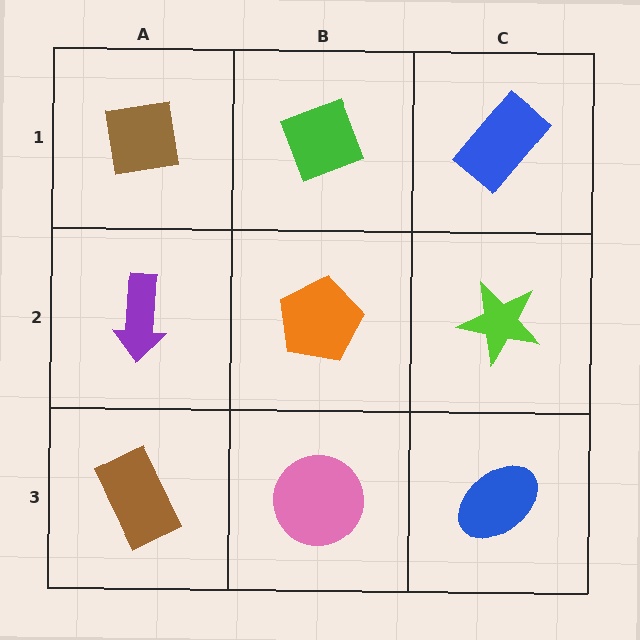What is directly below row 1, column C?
A lime star.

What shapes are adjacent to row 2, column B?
A green diamond (row 1, column B), a pink circle (row 3, column B), a purple arrow (row 2, column A), a lime star (row 2, column C).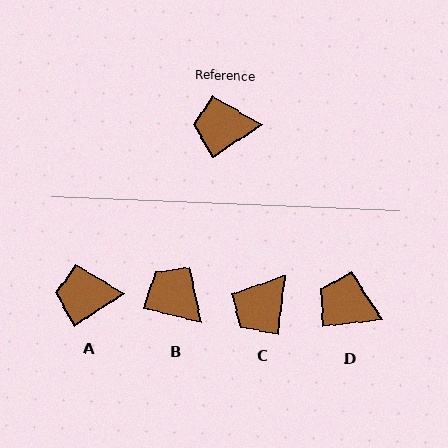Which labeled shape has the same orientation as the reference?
A.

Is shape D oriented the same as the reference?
No, it is off by about 27 degrees.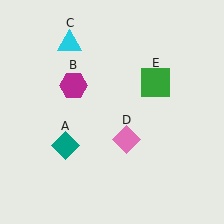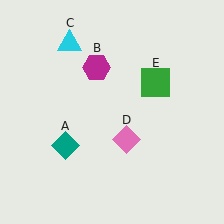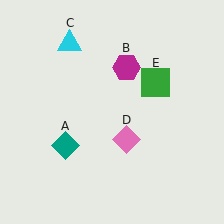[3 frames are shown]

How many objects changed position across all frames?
1 object changed position: magenta hexagon (object B).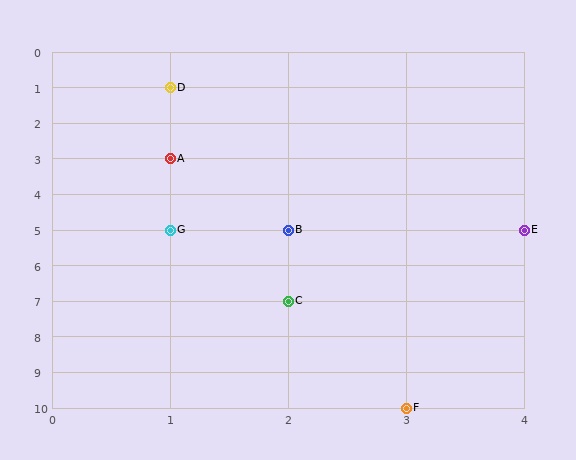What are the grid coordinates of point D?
Point D is at grid coordinates (1, 1).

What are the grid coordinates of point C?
Point C is at grid coordinates (2, 7).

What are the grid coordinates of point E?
Point E is at grid coordinates (4, 5).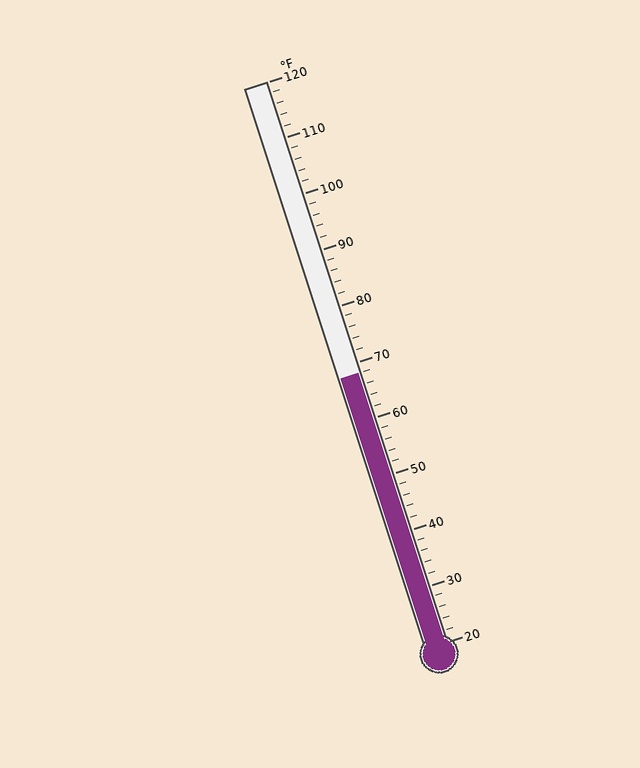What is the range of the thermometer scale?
The thermometer scale ranges from 20°F to 120°F.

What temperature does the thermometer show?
The thermometer shows approximately 68°F.